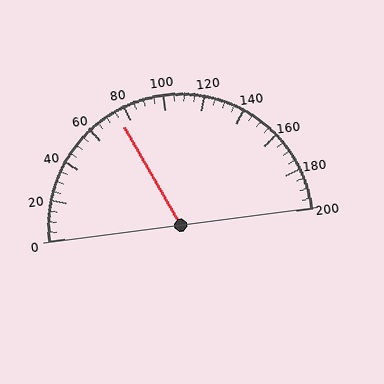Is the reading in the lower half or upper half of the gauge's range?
The reading is in the lower half of the range (0 to 200).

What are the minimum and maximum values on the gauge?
The gauge ranges from 0 to 200.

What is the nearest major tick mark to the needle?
The nearest major tick mark is 80.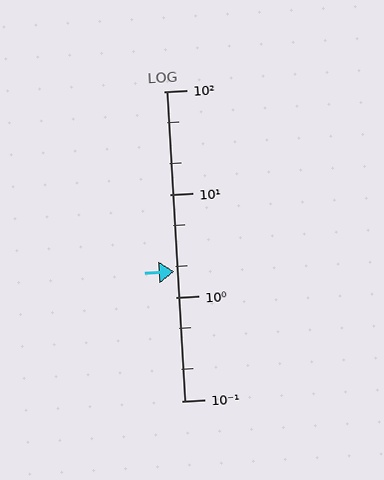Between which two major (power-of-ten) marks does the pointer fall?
The pointer is between 1 and 10.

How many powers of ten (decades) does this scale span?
The scale spans 3 decades, from 0.1 to 100.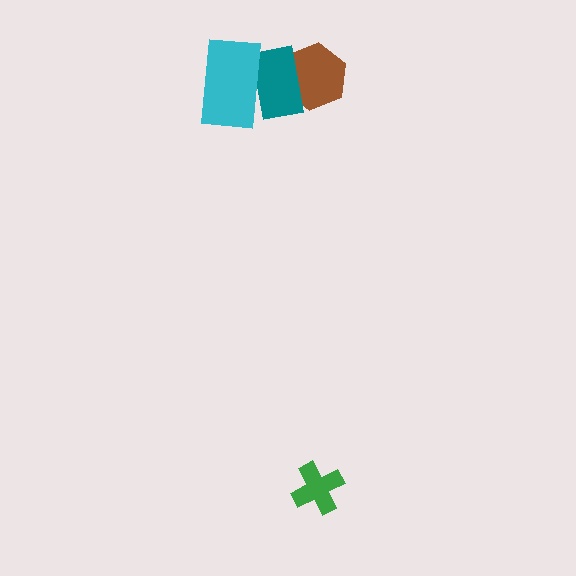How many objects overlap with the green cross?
0 objects overlap with the green cross.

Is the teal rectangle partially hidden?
Yes, it is partially covered by another shape.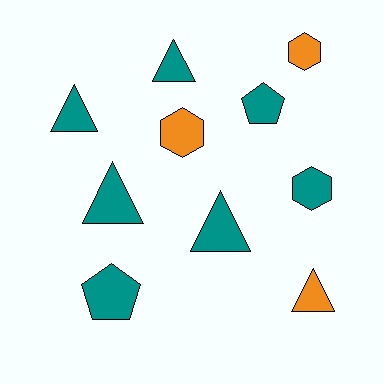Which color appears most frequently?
Teal, with 7 objects.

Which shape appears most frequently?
Triangle, with 5 objects.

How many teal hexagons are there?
There is 1 teal hexagon.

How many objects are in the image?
There are 10 objects.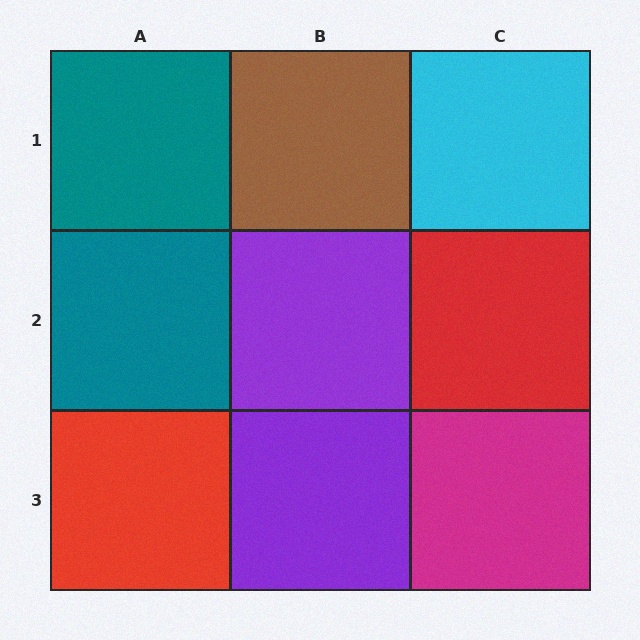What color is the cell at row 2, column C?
Red.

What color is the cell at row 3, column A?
Red.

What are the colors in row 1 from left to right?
Teal, brown, cyan.